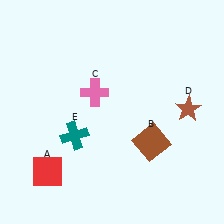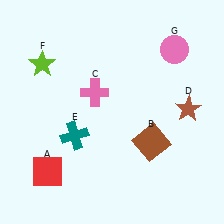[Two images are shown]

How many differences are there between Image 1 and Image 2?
There are 2 differences between the two images.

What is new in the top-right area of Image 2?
A pink circle (G) was added in the top-right area of Image 2.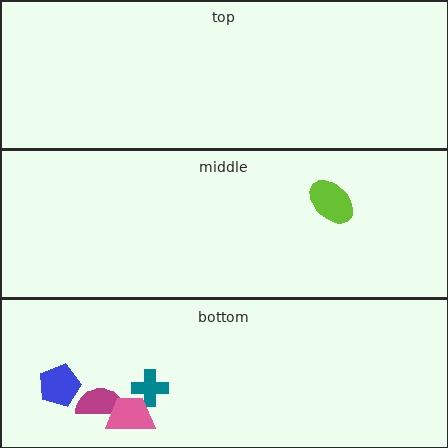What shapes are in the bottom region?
The teal cross, the magenta semicircle, the blue pentagon, the pink trapezoid.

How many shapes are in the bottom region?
4.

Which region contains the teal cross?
The bottom region.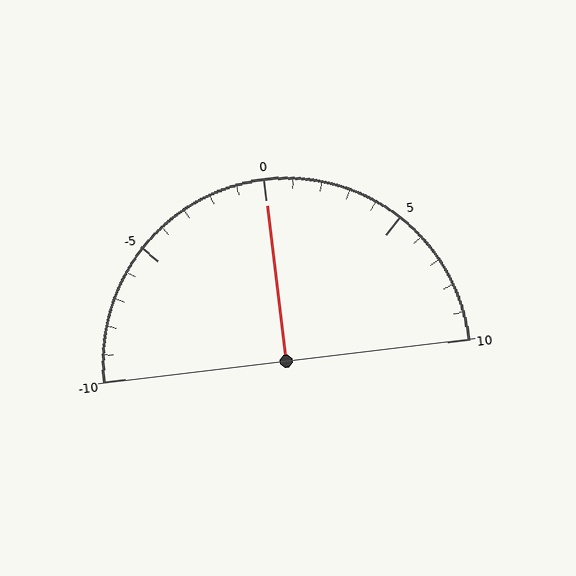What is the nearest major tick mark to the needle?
The nearest major tick mark is 0.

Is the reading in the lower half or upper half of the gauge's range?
The reading is in the upper half of the range (-10 to 10).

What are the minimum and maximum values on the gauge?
The gauge ranges from -10 to 10.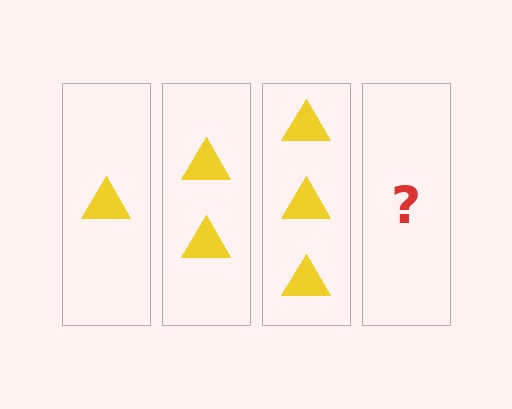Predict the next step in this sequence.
The next step is 4 triangles.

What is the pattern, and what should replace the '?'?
The pattern is that each step adds one more triangle. The '?' should be 4 triangles.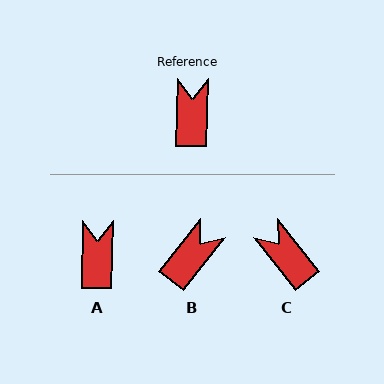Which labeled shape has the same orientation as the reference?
A.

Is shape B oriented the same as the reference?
No, it is off by about 37 degrees.